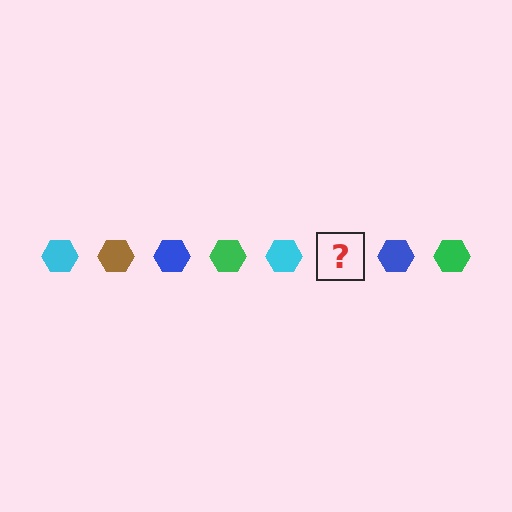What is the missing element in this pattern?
The missing element is a brown hexagon.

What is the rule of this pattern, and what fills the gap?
The rule is that the pattern cycles through cyan, brown, blue, green hexagons. The gap should be filled with a brown hexagon.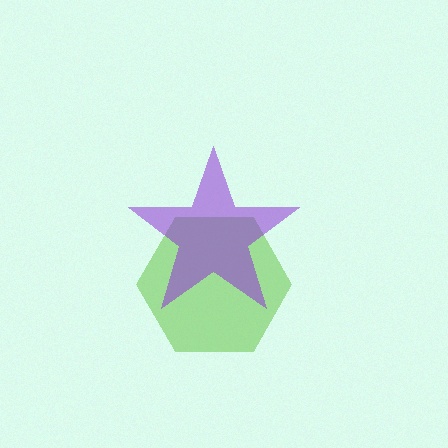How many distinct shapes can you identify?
There are 2 distinct shapes: a lime hexagon, a purple star.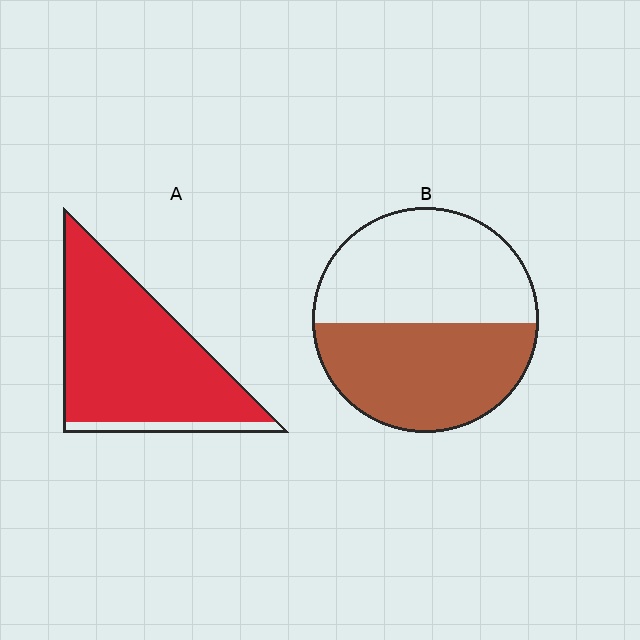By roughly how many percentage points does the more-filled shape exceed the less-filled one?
By roughly 40 percentage points (A over B).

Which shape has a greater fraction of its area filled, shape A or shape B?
Shape A.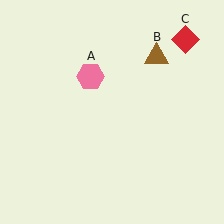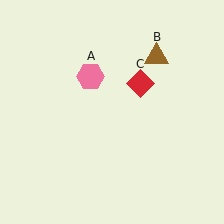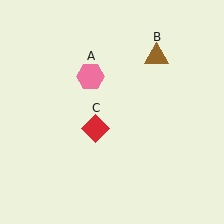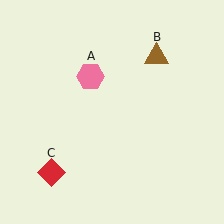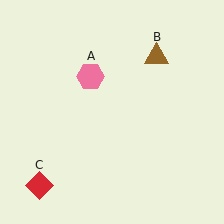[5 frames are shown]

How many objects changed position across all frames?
1 object changed position: red diamond (object C).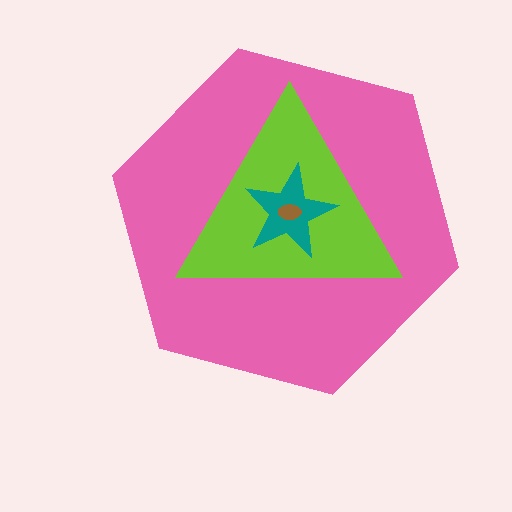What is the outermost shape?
The pink hexagon.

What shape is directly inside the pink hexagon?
The lime triangle.